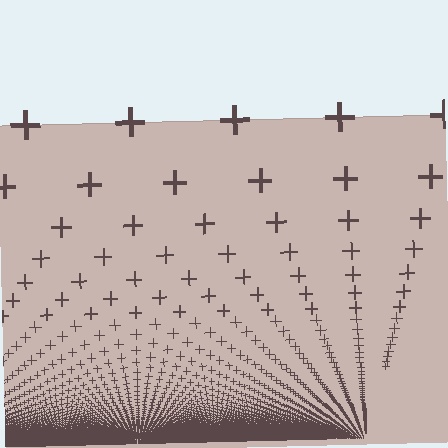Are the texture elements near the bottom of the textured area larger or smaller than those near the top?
Smaller. The gradient is inverted — elements near the bottom are smaller and denser.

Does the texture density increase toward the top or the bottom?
Density increases toward the bottom.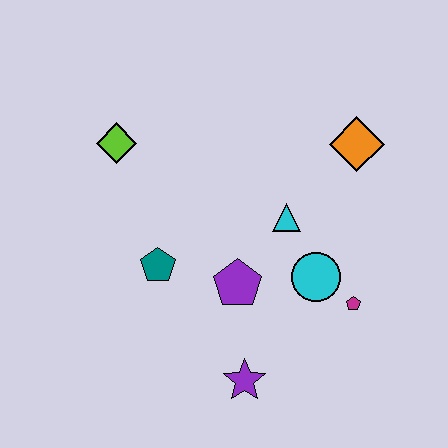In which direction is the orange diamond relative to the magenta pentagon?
The orange diamond is above the magenta pentagon.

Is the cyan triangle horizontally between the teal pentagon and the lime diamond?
No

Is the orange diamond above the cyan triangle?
Yes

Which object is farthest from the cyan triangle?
The lime diamond is farthest from the cyan triangle.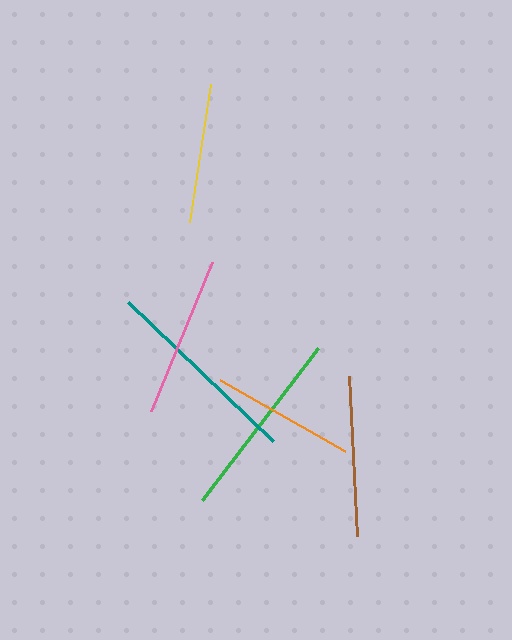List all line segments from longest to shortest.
From longest to shortest: teal, green, pink, brown, orange, yellow.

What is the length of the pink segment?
The pink segment is approximately 160 pixels long.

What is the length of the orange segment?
The orange segment is approximately 143 pixels long.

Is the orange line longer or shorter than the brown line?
The brown line is longer than the orange line.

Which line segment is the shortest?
The yellow line is the shortest at approximately 140 pixels.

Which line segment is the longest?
The teal line is the longest at approximately 201 pixels.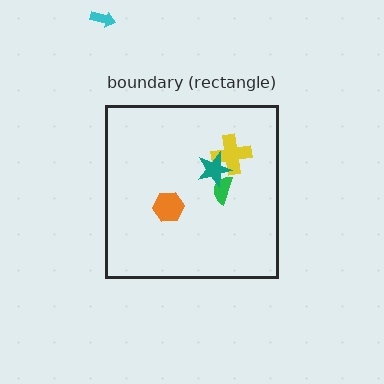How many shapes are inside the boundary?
4 inside, 1 outside.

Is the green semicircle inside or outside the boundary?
Inside.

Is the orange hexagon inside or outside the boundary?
Inside.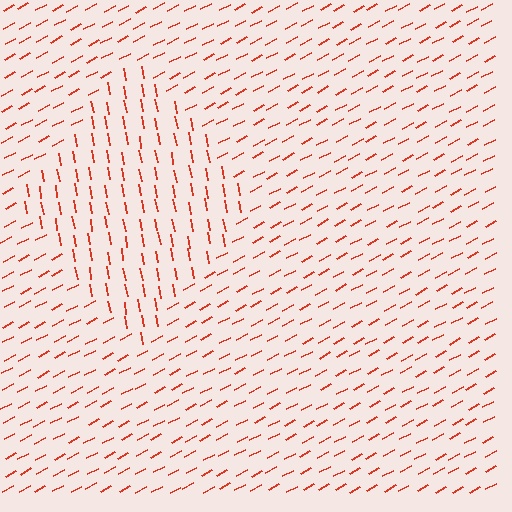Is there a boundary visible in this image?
Yes, there is a texture boundary formed by a change in line orientation.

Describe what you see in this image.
The image is filled with small red line segments. A diamond region in the image has lines oriented differently from the surrounding lines, creating a visible texture boundary.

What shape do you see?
I see a diamond.